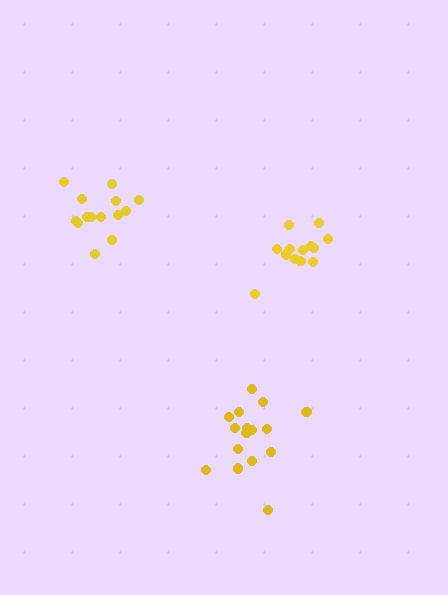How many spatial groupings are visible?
There are 3 spatial groupings.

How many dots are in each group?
Group 1: 13 dots, Group 2: 14 dots, Group 3: 16 dots (43 total).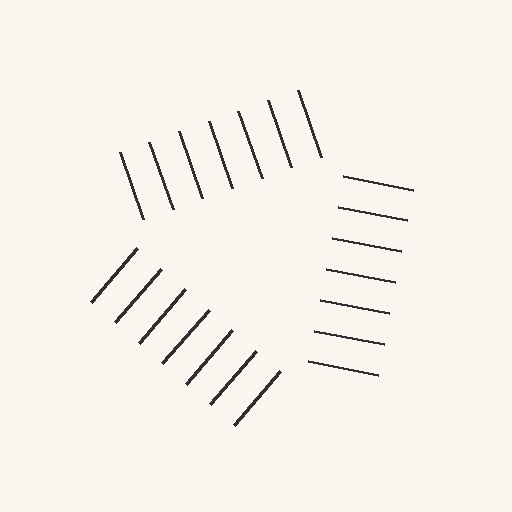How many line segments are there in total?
21 — 7 along each of the 3 edges.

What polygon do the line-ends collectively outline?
An illusory triangle — the line segments terminate on its edges but no continuous stroke is drawn.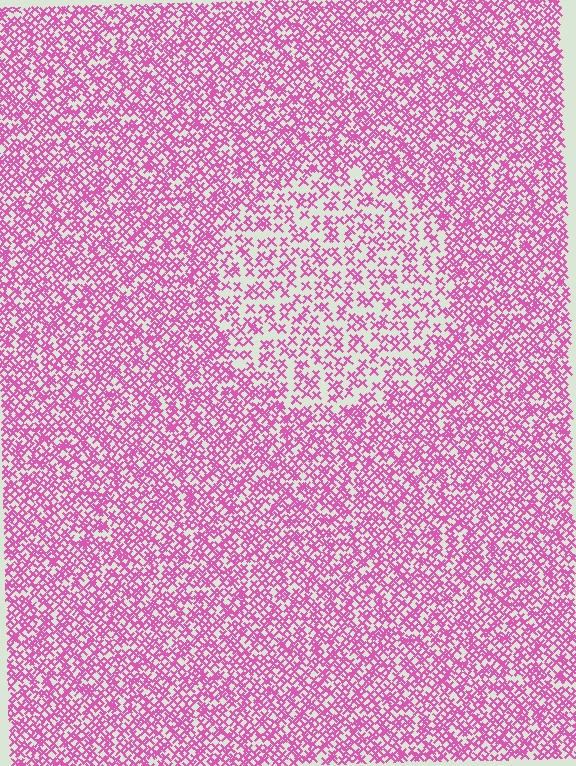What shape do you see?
I see a circle.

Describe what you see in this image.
The image contains small pink elements arranged at two different densities. A circle-shaped region is visible where the elements are less densely packed than the surrounding area.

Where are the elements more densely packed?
The elements are more densely packed outside the circle boundary.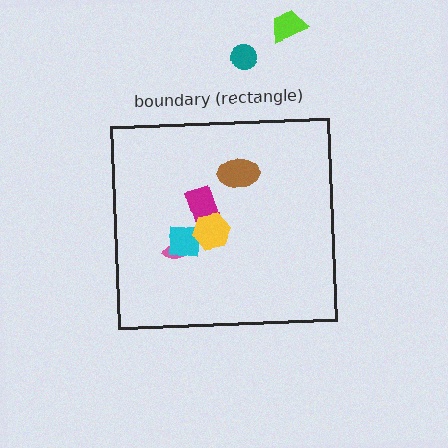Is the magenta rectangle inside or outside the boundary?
Inside.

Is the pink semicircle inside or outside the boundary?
Inside.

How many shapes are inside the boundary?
5 inside, 2 outside.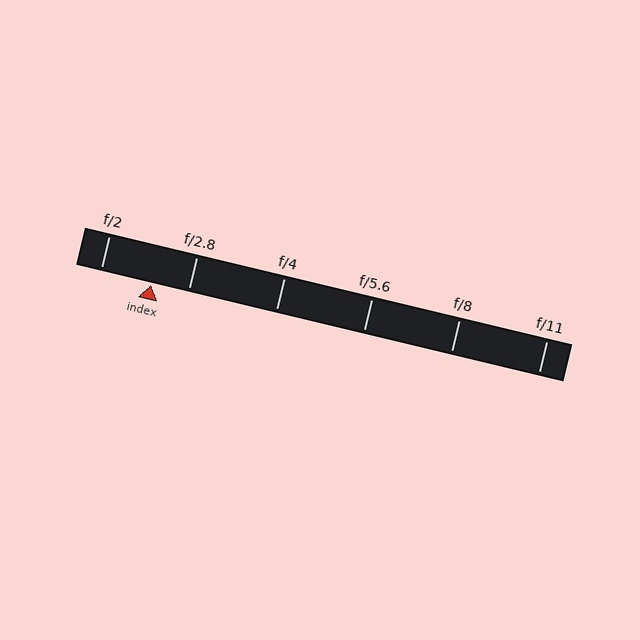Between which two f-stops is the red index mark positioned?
The index mark is between f/2 and f/2.8.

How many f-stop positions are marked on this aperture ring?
There are 6 f-stop positions marked.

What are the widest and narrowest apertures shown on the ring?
The widest aperture shown is f/2 and the narrowest is f/11.